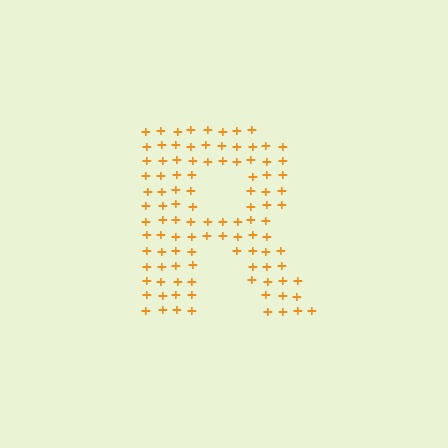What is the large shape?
The large shape is the letter R.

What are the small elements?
The small elements are plus signs.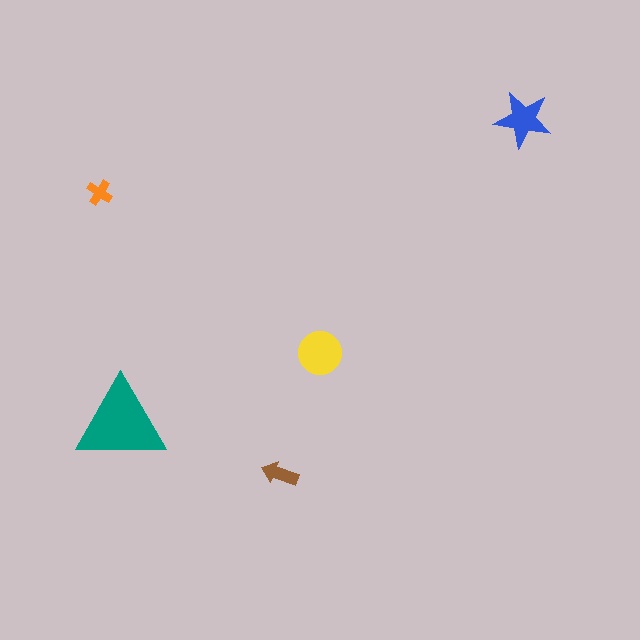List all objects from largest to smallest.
The teal triangle, the yellow circle, the blue star, the brown arrow, the orange cross.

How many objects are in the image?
There are 5 objects in the image.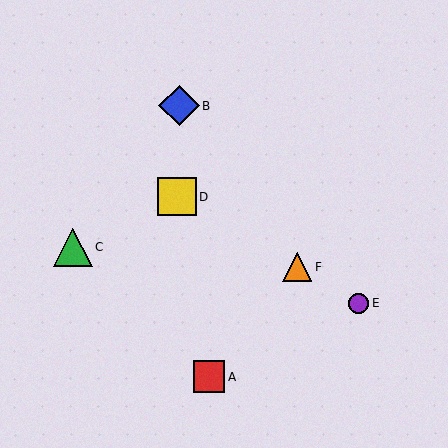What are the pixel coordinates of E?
Object E is at (359, 303).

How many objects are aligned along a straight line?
3 objects (D, E, F) are aligned along a straight line.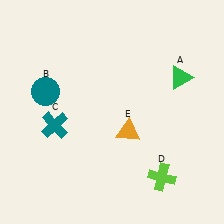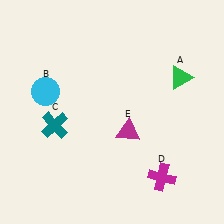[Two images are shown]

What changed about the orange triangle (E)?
In Image 1, E is orange. In Image 2, it changed to magenta.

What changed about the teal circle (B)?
In Image 1, B is teal. In Image 2, it changed to cyan.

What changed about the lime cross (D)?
In Image 1, D is lime. In Image 2, it changed to magenta.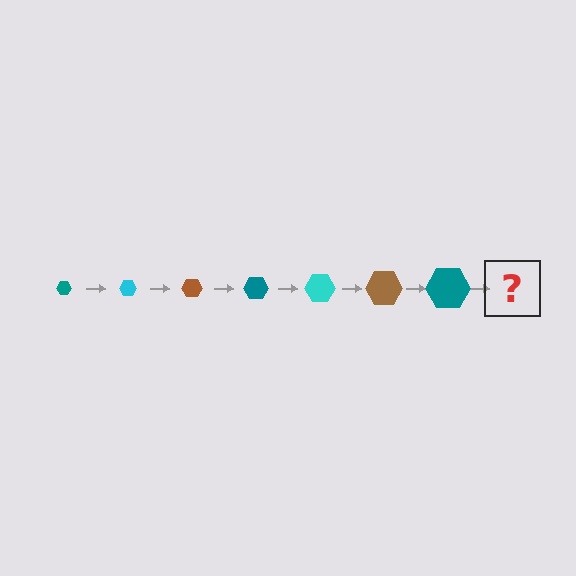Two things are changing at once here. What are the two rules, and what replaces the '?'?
The two rules are that the hexagon grows larger each step and the color cycles through teal, cyan, and brown. The '?' should be a cyan hexagon, larger than the previous one.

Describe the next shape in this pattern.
It should be a cyan hexagon, larger than the previous one.